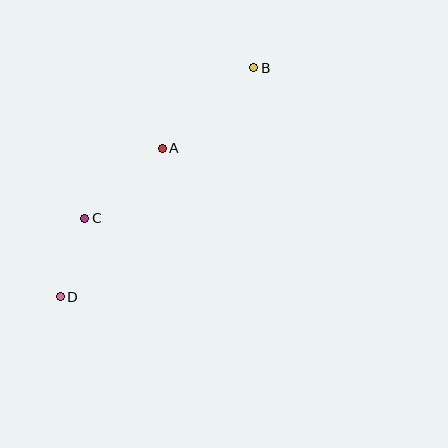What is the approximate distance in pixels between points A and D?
The distance between A and D is approximately 180 pixels.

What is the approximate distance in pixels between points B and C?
The distance between B and C is approximately 226 pixels.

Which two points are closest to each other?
Points C and D are closest to each other.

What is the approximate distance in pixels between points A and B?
The distance between A and B is approximately 122 pixels.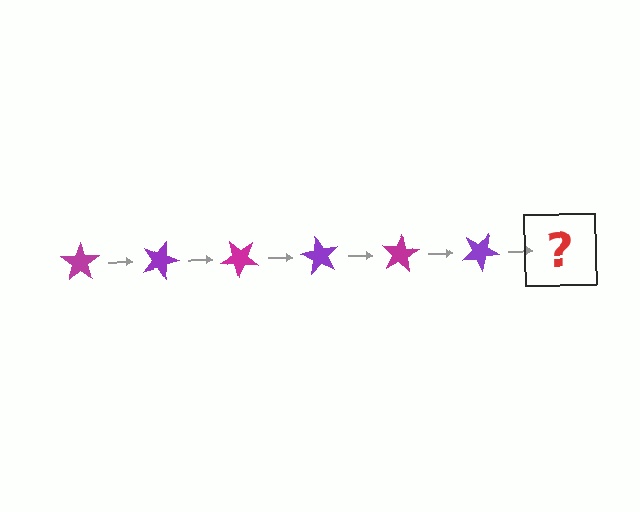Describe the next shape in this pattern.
It should be a magenta star, rotated 120 degrees from the start.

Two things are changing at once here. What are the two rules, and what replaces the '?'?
The two rules are that it rotates 20 degrees each step and the color cycles through magenta and purple. The '?' should be a magenta star, rotated 120 degrees from the start.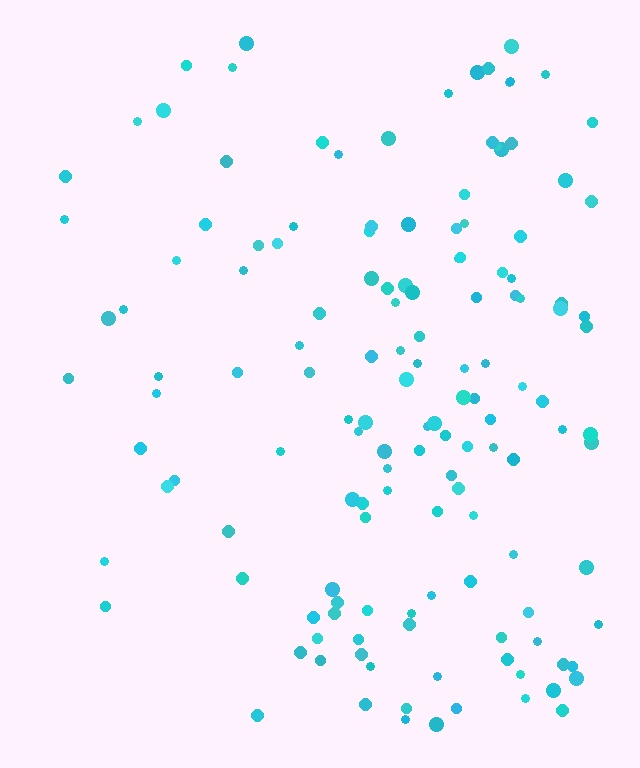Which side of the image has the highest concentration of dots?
The right.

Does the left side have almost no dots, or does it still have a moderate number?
Still a moderate number, just noticeably fewer than the right.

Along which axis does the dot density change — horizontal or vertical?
Horizontal.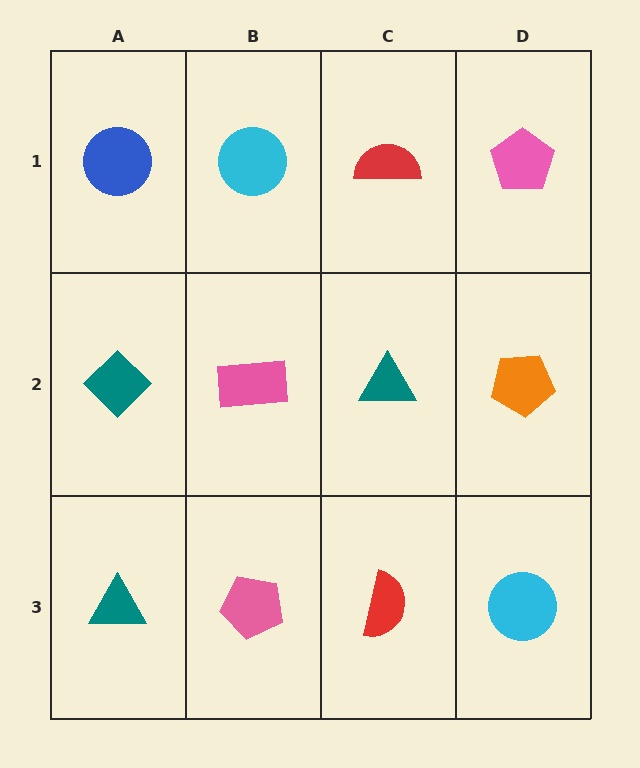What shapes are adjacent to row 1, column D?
An orange pentagon (row 2, column D), a red semicircle (row 1, column C).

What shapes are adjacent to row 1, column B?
A pink rectangle (row 2, column B), a blue circle (row 1, column A), a red semicircle (row 1, column C).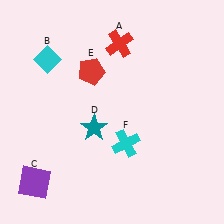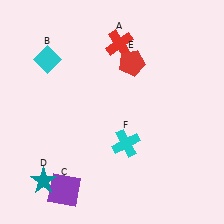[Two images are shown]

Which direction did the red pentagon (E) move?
The red pentagon (E) moved right.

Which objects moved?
The objects that moved are: the purple square (C), the teal star (D), the red pentagon (E).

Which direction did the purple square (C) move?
The purple square (C) moved right.